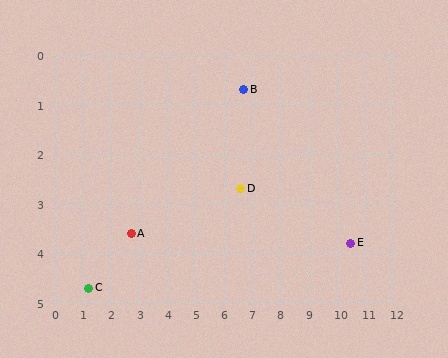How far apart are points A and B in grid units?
Points A and B are about 4.9 grid units apart.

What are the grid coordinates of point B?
Point B is at approximately (6.7, 0.7).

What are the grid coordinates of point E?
Point E is at approximately (10.5, 3.8).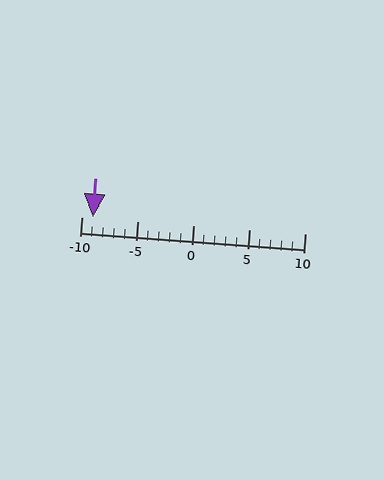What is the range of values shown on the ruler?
The ruler shows values from -10 to 10.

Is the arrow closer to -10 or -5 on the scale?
The arrow is closer to -10.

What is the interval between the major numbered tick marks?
The major tick marks are spaced 5 units apart.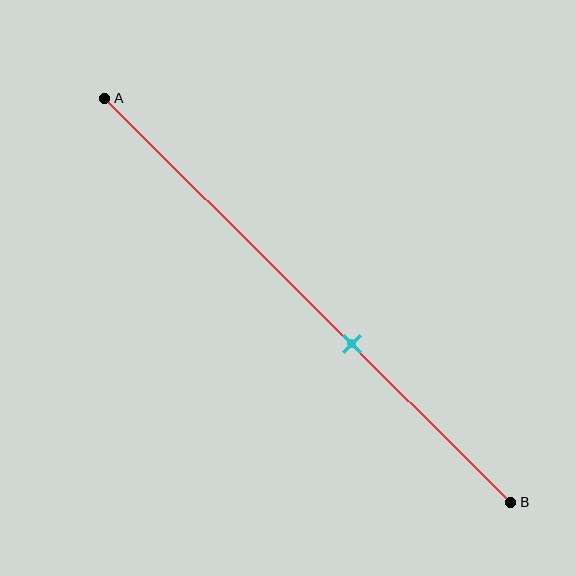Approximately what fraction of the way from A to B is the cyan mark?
The cyan mark is approximately 60% of the way from A to B.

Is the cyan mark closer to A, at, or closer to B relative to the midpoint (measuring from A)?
The cyan mark is closer to point B than the midpoint of segment AB.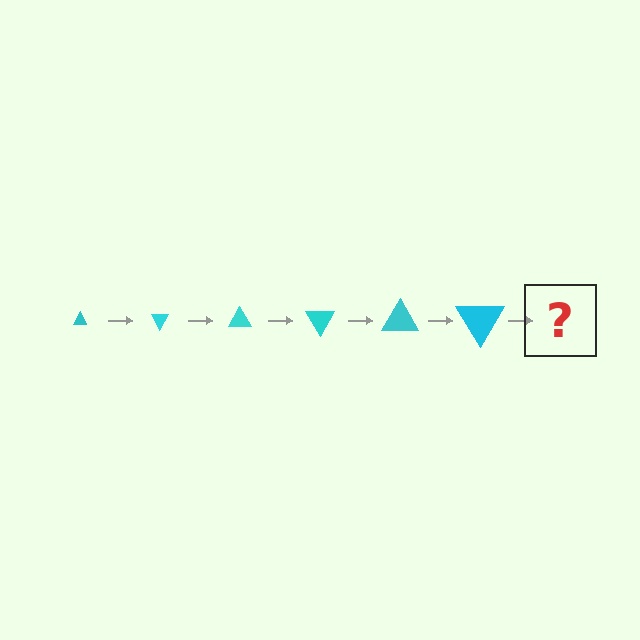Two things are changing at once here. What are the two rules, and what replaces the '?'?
The two rules are that the triangle grows larger each step and it rotates 60 degrees each step. The '?' should be a triangle, larger than the previous one and rotated 360 degrees from the start.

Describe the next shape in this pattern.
It should be a triangle, larger than the previous one and rotated 360 degrees from the start.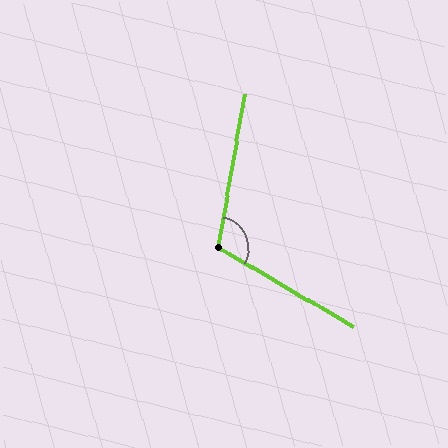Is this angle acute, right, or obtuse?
It is obtuse.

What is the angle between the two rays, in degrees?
Approximately 110 degrees.